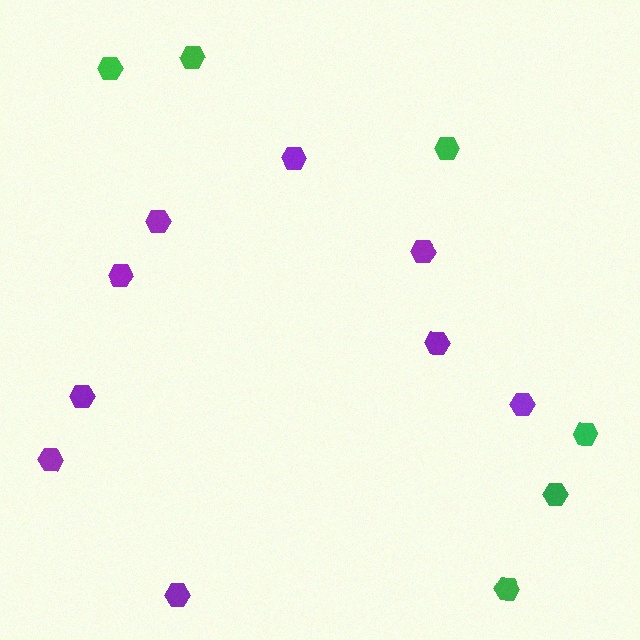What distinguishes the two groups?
There are 2 groups: one group of purple hexagons (9) and one group of green hexagons (6).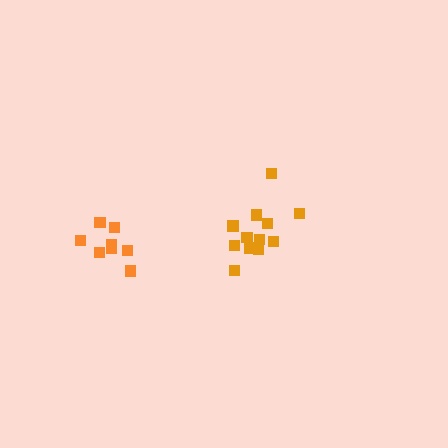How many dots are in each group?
Group 1: 8 dots, Group 2: 12 dots (20 total).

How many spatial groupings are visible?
There are 2 spatial groupings.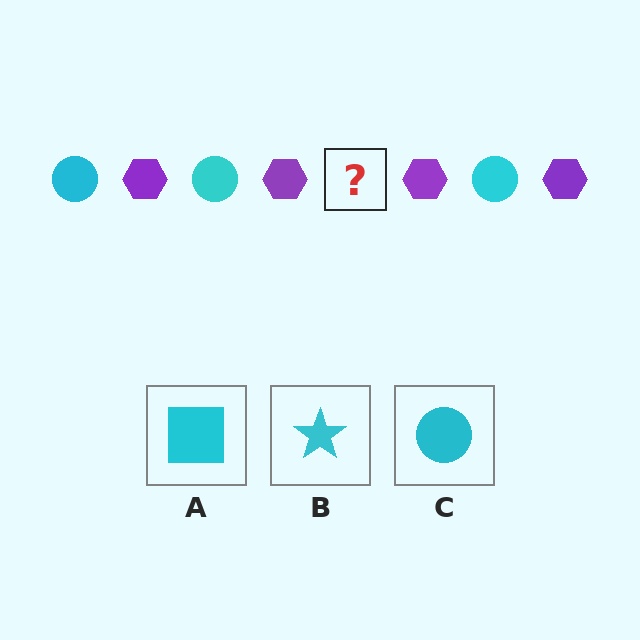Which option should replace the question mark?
Option C.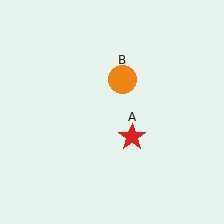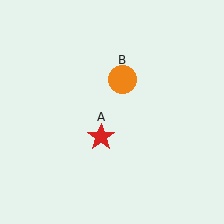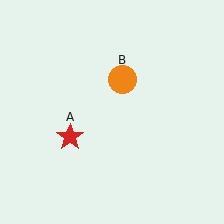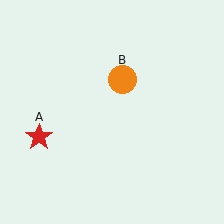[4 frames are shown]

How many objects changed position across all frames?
1 object changed position: red star (object A).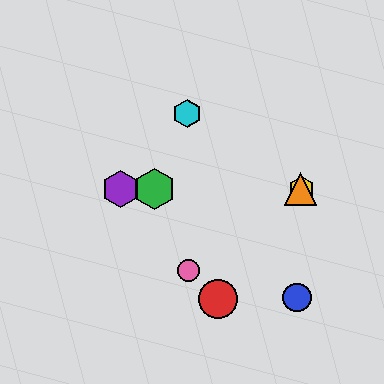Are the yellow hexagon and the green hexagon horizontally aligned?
Yes, both are at y≈189.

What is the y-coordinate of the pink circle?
The pink circle is at y≈271.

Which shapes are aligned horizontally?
The green hexagon, the yellow hexagon, the purple hexagon, the orange triangle are aligned horizontally.